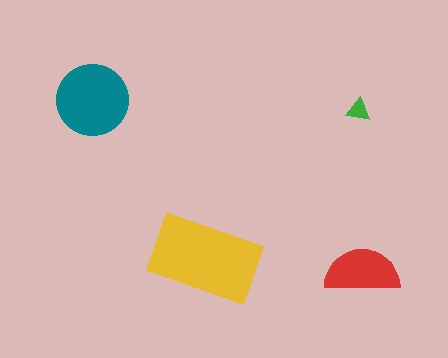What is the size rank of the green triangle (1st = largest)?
4th.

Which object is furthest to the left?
The teal circle is leftmost.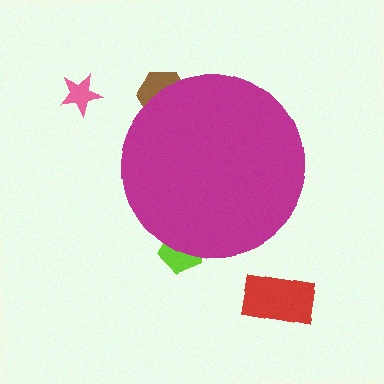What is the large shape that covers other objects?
A magenta circle.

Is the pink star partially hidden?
No, the pink star is fully visible.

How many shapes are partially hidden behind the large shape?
2 shapes are partially hidden.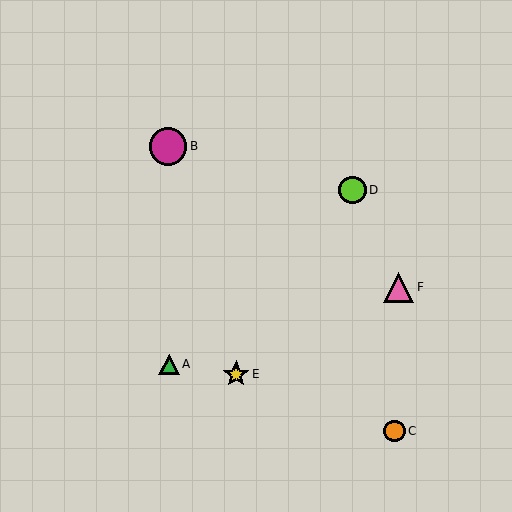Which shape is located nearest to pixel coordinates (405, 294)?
The pink triangle (labeled F) at (398, 287) is nearest to that location.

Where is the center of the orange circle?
The center of the orange circle is at (395, 431).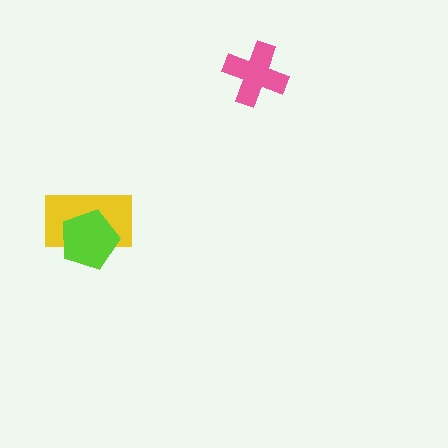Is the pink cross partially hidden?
No, no other shape covers it.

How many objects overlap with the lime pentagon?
1 object overlaps with the lime pentagon.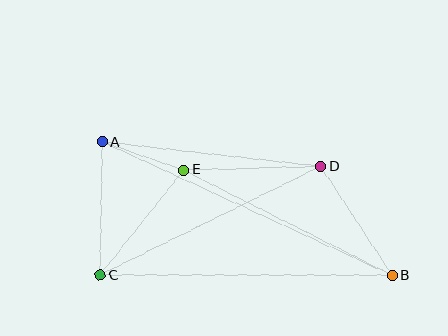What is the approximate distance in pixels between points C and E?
The distance between C and E is approximately 134 pixels.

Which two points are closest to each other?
Points A and E are closest to each other.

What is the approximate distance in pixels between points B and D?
The distance between B and D is approximately 130 pixels.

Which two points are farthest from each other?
Points A and B are farthest from each other.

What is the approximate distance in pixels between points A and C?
The distance between A and C is approximately 134 pixels.